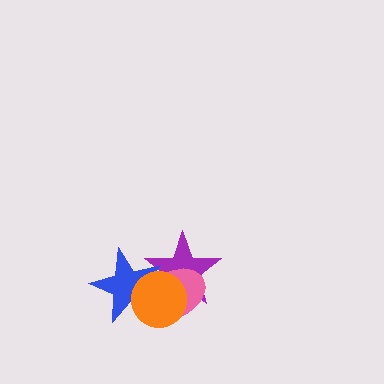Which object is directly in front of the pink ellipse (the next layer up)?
The blue star is directly in front of the pink ellipse.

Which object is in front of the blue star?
The orange circle is in front of the blue star.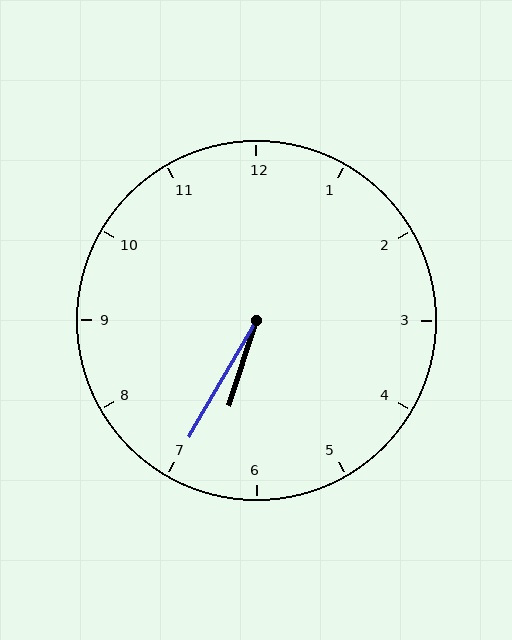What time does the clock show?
6:35.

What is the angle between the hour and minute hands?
Approximately 12 degrees.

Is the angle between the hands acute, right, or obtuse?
It is acute.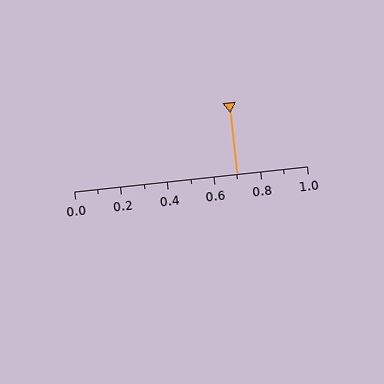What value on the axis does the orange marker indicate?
The marker indicates approximately 0.7.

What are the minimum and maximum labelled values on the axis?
The axis runs from 0.0 to 1.0.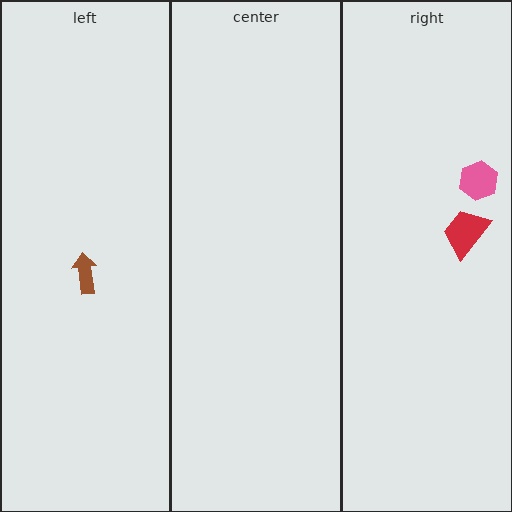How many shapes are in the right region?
2.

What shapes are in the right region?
The red trapezoid, the pink hexagon.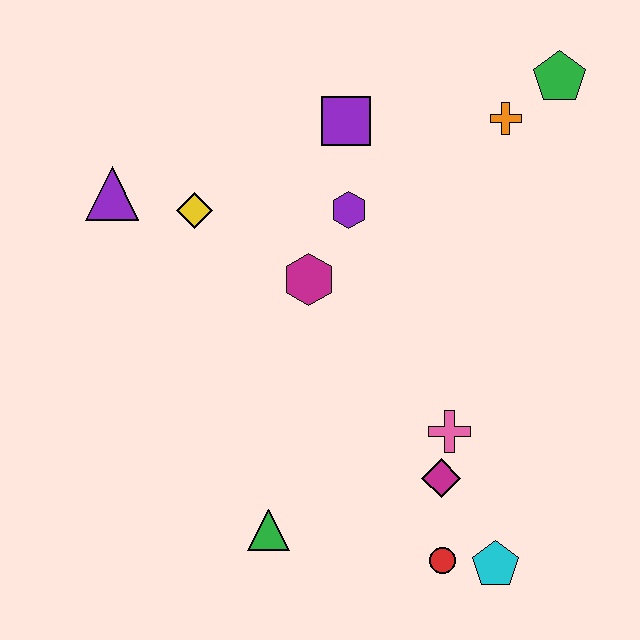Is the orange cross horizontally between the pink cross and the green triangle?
No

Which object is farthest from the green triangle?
The green pentagon is farthest from the green triangle.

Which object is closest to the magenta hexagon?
The purple hexagon is closest to the magenta hexagon.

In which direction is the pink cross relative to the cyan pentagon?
The pink cross is above the cyan pentagon.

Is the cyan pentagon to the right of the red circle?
Yes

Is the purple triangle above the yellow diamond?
Yes